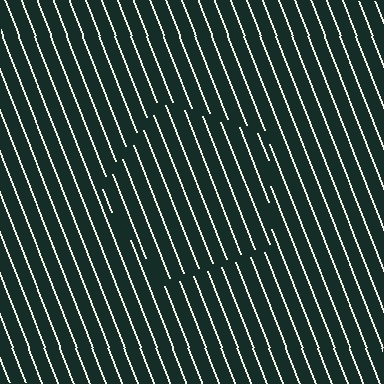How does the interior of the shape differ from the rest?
The interior of the shape contains the same grating, shifted by half a period — the contour is defined by the phase discontinuity where line-ends from the inner and outer gratings abut.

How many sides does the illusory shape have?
5 sides — the line-ends trace a pentagon.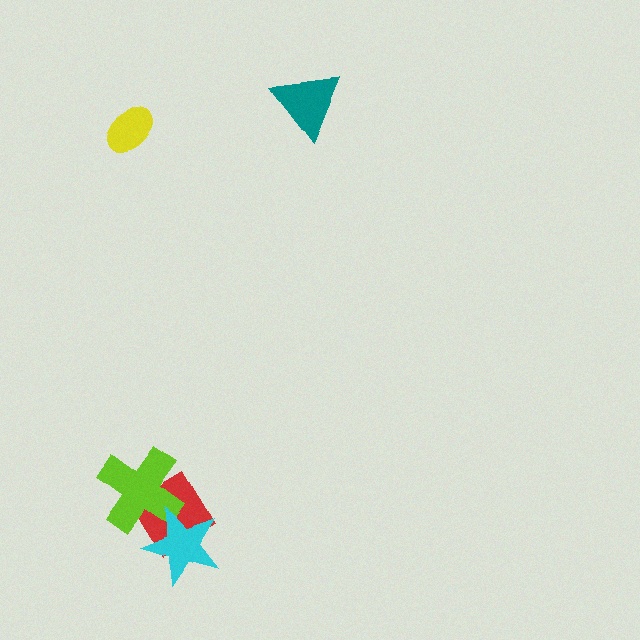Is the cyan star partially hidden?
No, no other shape covers it.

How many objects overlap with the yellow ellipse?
0 objects overlap with the yellow ellipse.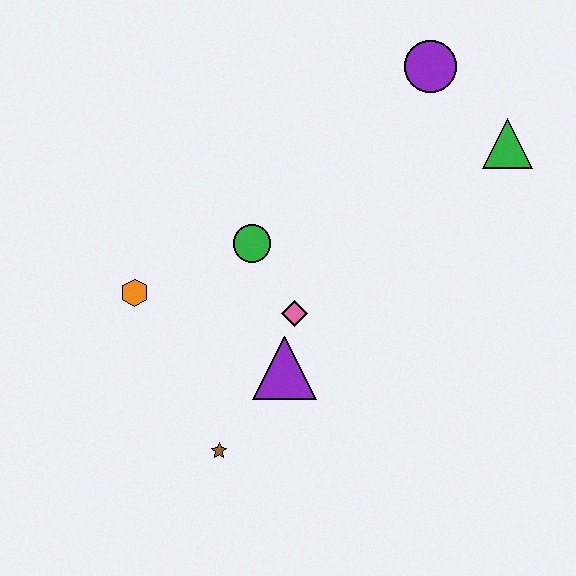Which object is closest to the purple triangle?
The pink diamond is closest to the purple triangle.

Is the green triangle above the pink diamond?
Yes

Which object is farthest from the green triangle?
The brown star is farthest from the green triangle.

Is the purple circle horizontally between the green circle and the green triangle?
Yes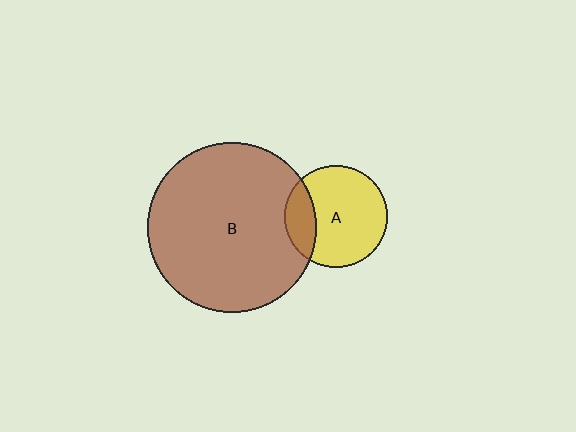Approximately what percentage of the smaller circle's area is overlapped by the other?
Approximately 20%.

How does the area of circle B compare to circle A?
Approximately 2.8 times.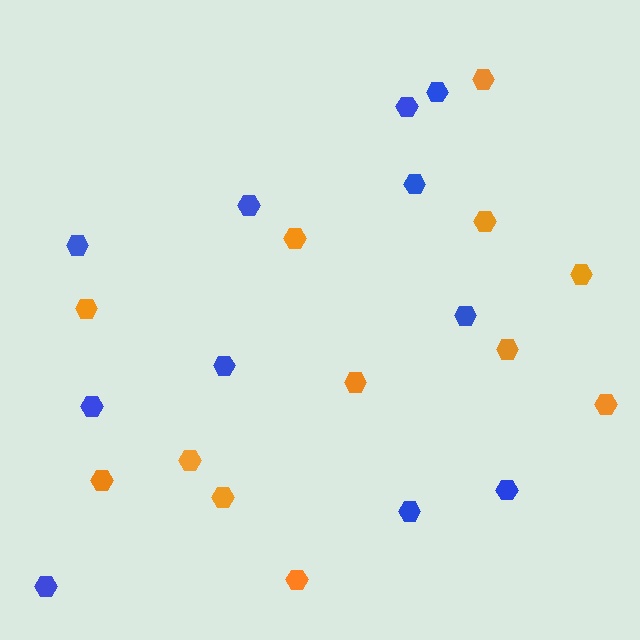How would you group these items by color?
There are 2 groups: one group of orange hexagons (12) and one group of blue hexagons (11).